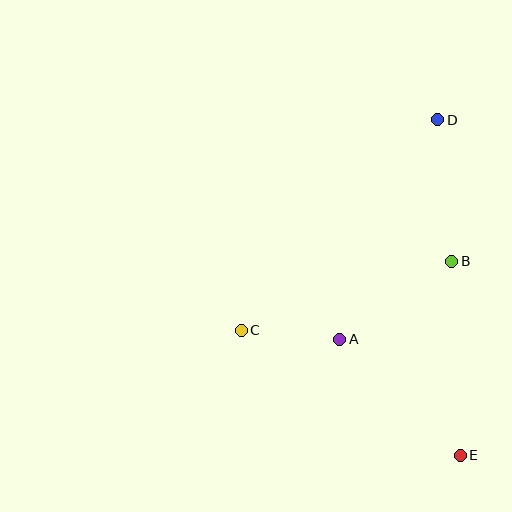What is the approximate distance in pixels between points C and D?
The distance between C and D is approximately 288 pixels.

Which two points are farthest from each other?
Points D and E are farthest from each other.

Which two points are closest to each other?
Points A and C are closest to each other.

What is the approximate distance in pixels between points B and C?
The distance between B and C is approximately 222 pixels.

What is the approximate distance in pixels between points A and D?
The distance between A and D is approximately 240 pixels.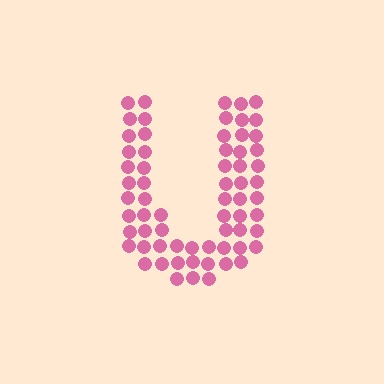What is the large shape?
The large shape is the letter U.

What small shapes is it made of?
It is made of small circles.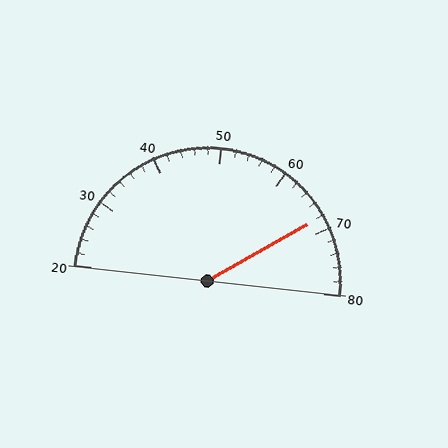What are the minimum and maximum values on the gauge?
The gauge ranges from 20 to 80.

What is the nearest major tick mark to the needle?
The nearest major tick mark is 70.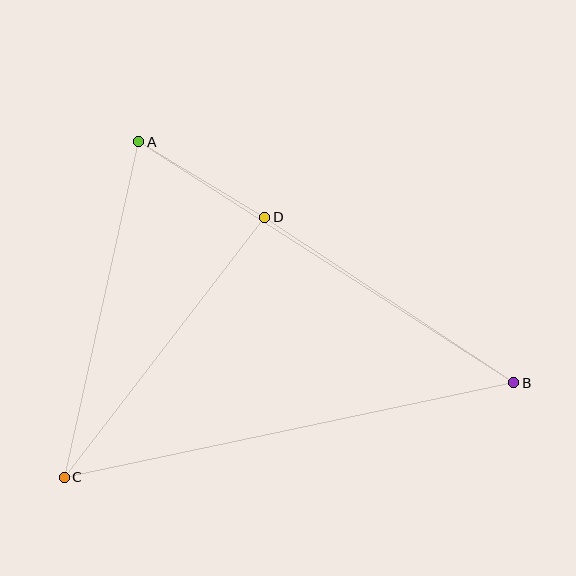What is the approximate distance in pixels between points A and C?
The distance between A and C is approximately 343 pixels.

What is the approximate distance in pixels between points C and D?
The distance between C and D is approximately 328 pixels.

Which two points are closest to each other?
Points A and D are closest to each other.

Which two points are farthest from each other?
Points B and C are farthest from each other.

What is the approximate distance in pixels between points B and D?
The distance between B and D is approximately 299 pixels.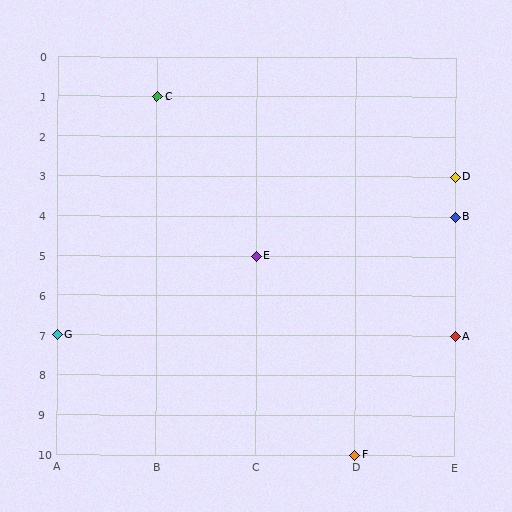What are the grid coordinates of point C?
Point C is at grid coordinates (B, 1).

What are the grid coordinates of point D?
Point D is at grid coordinates (E, 3).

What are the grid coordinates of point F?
Point F is at grid coordinates (D, 10).